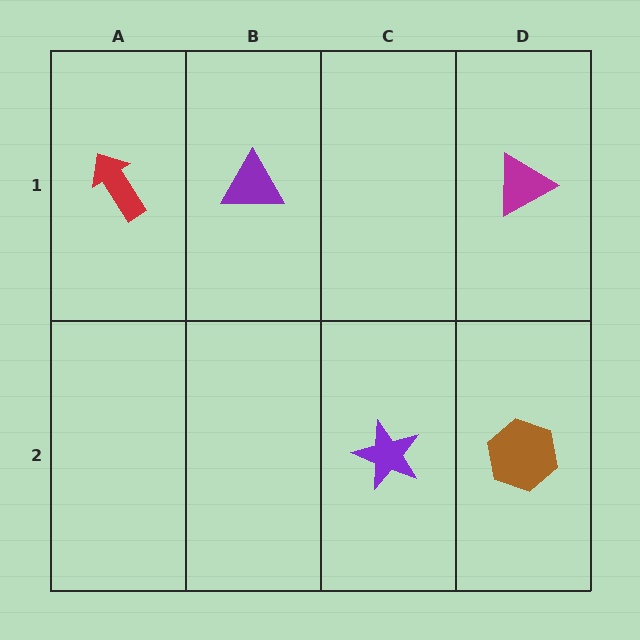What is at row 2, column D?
A brown hexagon.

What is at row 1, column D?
A magenta triangle.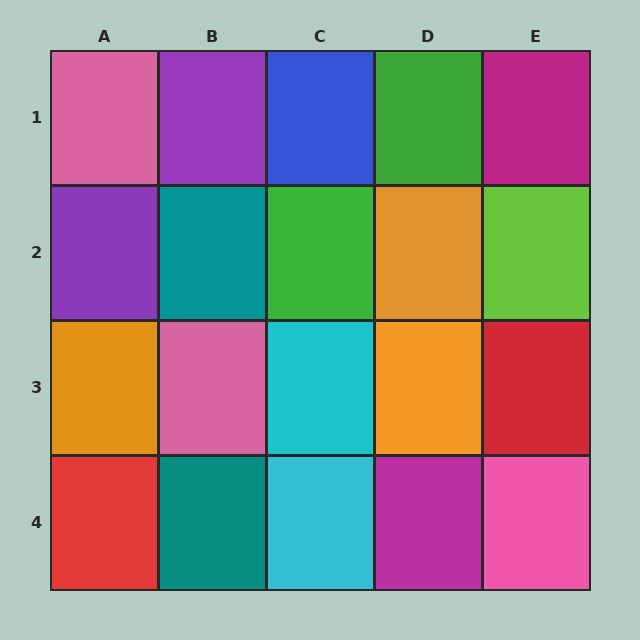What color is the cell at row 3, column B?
Pink.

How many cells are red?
2 cells are red.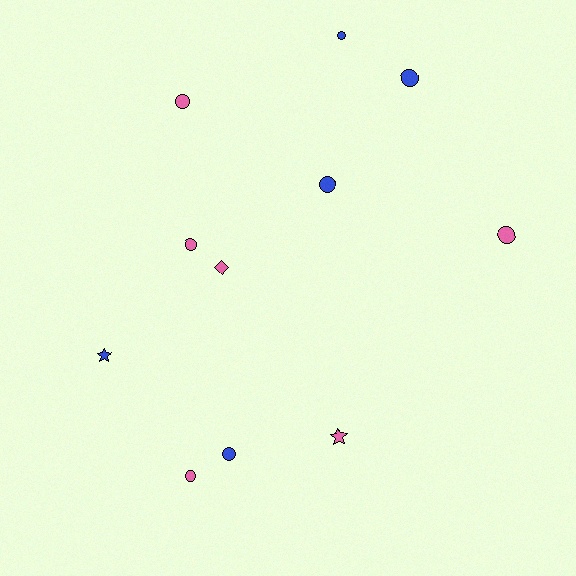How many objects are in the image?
There are 11 objects.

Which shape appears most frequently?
Circle, with 8 objects.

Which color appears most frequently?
Pink, with 6 objects.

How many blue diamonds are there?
There are no blue diamonds.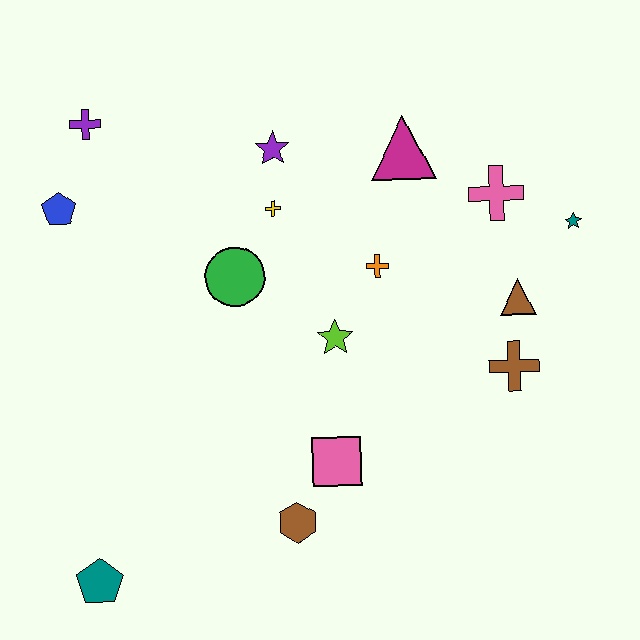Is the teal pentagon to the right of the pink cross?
No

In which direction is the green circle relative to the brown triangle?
The green circle is to the left of the brown triangle.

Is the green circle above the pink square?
Yes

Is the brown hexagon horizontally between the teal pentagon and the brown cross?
Yes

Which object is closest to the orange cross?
The lime star is closest to the orange cross.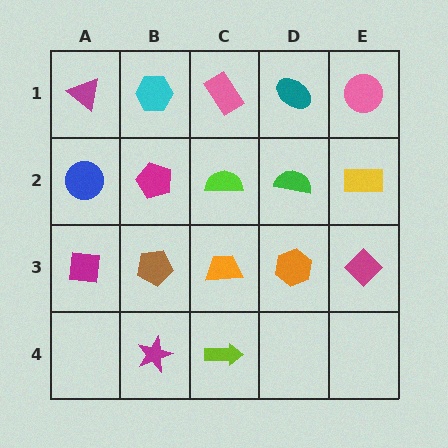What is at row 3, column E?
A magenta diamond.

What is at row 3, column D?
An orange hexagon.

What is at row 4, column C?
A lime arrow.